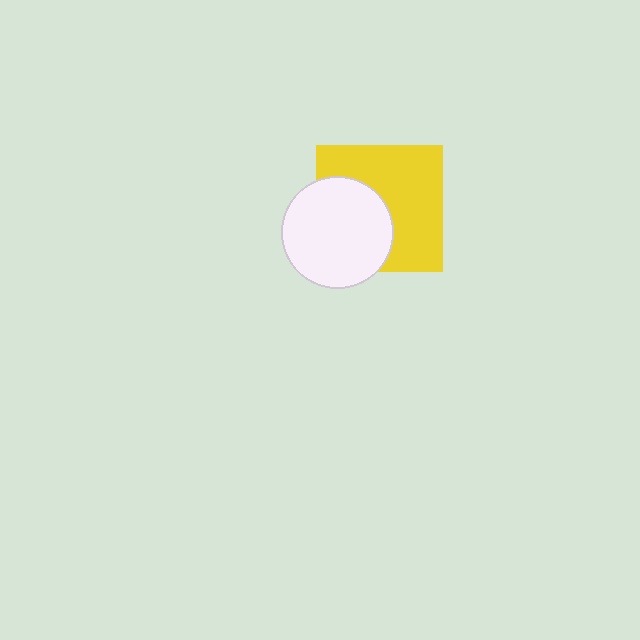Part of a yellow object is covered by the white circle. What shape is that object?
It is a square.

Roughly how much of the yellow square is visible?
About half of it is visible (roughly 59%).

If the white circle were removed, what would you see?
You would see the complete yellow square.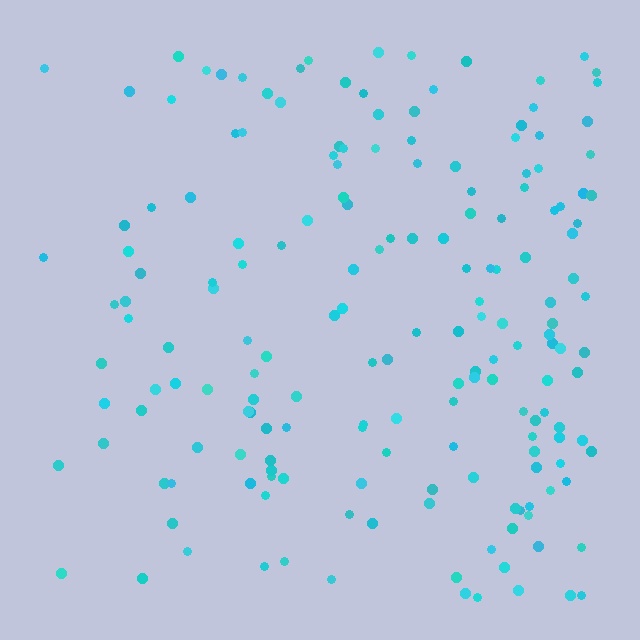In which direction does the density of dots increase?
From left to right, with the right side densest.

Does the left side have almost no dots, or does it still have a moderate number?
Still a moderate number, just noticeably fewer than the right.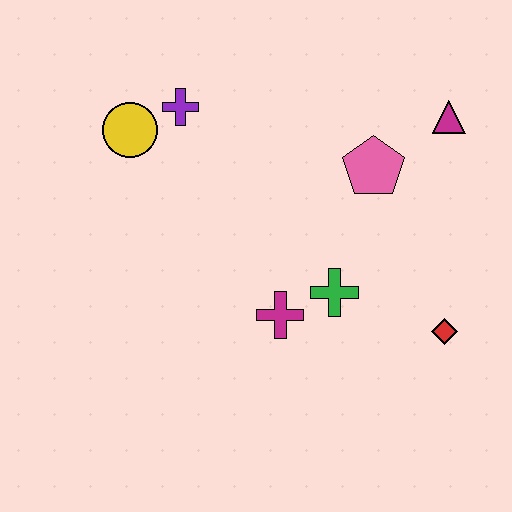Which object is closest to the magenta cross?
The green cross is closest to the magenta cross.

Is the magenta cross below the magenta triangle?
Yes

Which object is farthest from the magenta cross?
The magenta triangle is farthest from the magenta cross.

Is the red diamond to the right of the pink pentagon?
Yes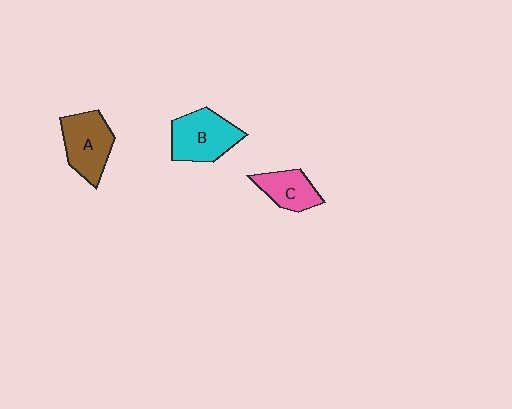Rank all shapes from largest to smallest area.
From largest to smallest: B (cyan), A (brown), C (pink).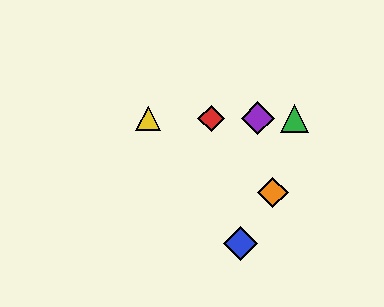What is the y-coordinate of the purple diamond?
The purple diamond is at y≈118.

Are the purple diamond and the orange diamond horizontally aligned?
No, the purple diamond is at y≈118 and the orange diamond is at y≈193.